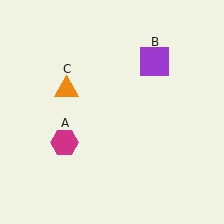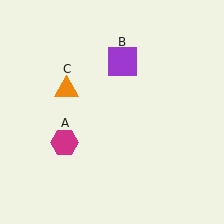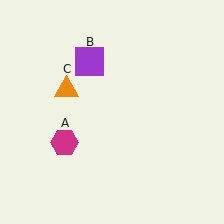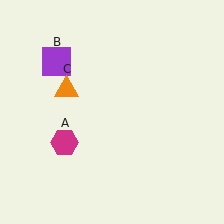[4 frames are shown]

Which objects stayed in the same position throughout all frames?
Magenta hexagon (object A) and orange triangle (object C) remained stationary.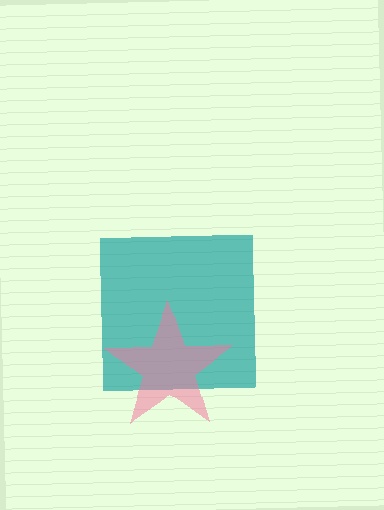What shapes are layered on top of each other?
The layered shapes are: a teal square, a pink star.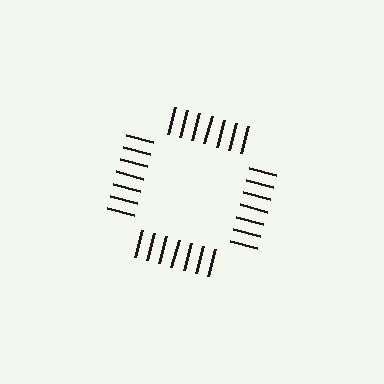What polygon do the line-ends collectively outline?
An illusory square — the line segments terminate on its edges but no continuous stroke is drawn.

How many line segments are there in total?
28 — 7 along each of the 4 edges.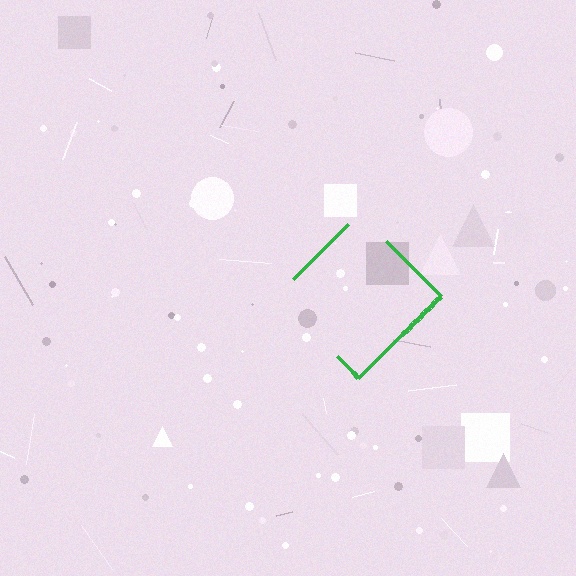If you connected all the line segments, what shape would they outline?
They would outline a diamond.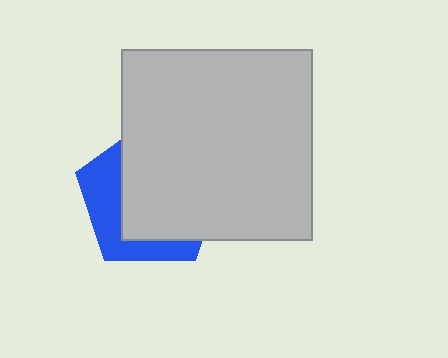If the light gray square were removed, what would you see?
You would see the complete blue pentagon.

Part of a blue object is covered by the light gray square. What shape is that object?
It is a pentagon.